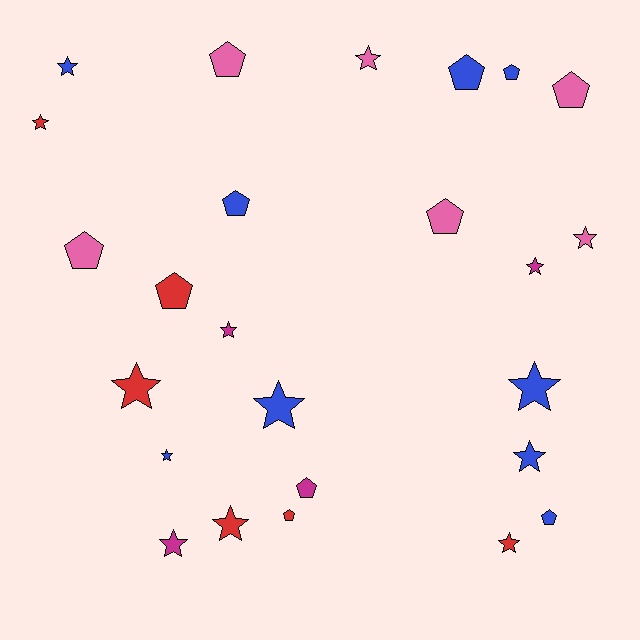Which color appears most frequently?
Blue, with 9 objects.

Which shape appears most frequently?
Star, with 14 objects.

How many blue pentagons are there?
There are 4 blue pentagons.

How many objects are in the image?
There are 25 objects.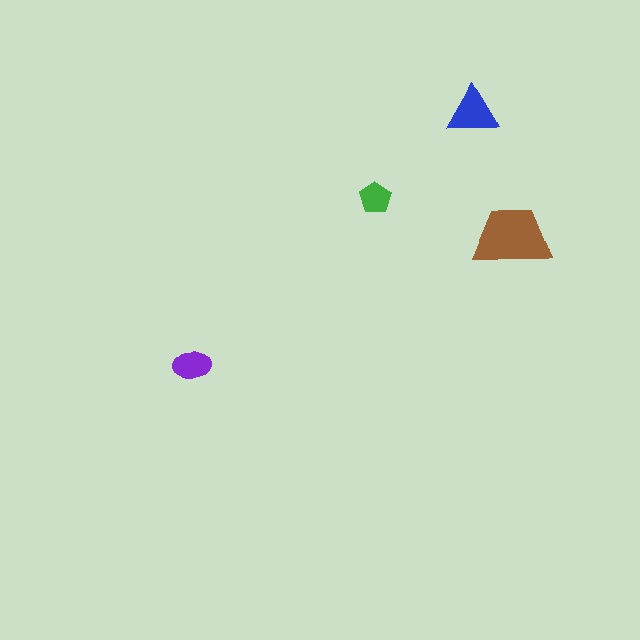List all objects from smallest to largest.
The green pentagon, the purple ellipse, the blue triangle, the brown trapezoid.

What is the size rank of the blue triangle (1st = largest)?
2nd.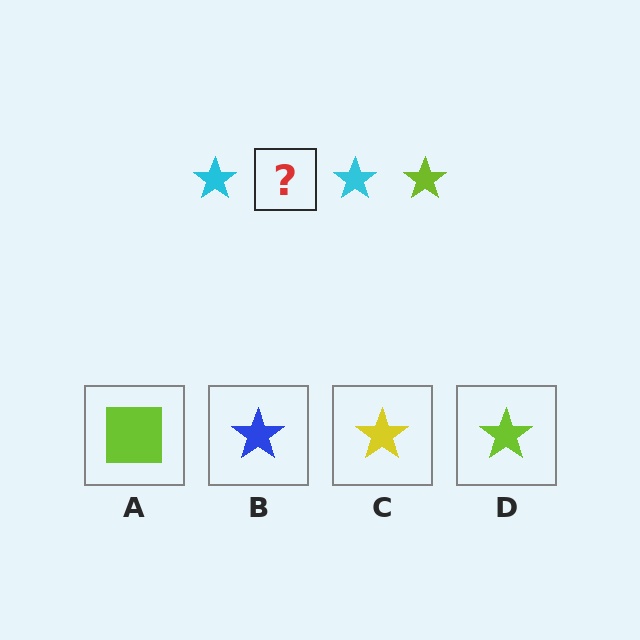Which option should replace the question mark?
Option D.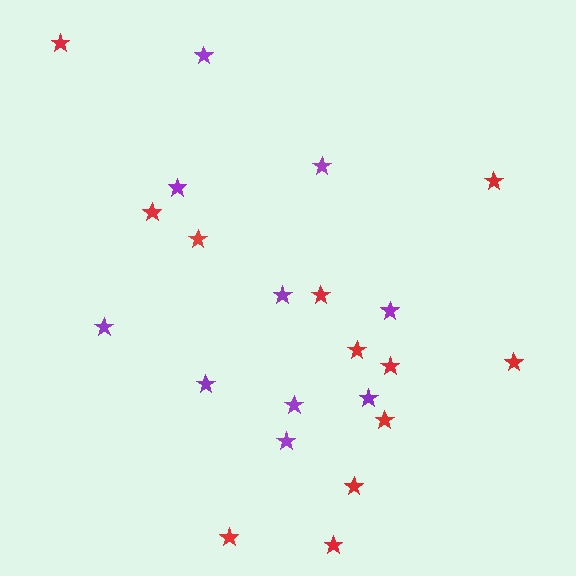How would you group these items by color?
There are 2 groups: one group of red stars (12) and one group of purple stars (10).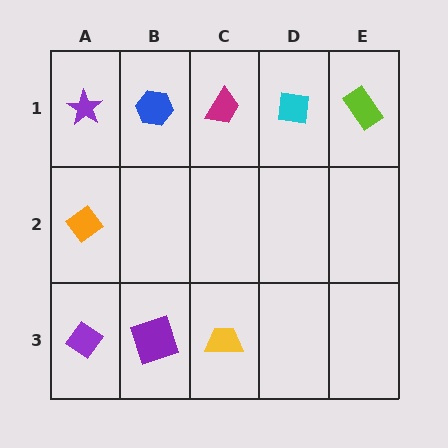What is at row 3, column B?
A purple square.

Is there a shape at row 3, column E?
No, that cell is empty.